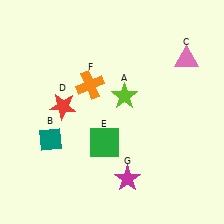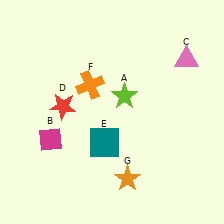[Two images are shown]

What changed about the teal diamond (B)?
In Image 1, B is teal. In Image 2, it changed to magenta.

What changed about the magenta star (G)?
In Image 1, G is magenta. In Image 2, it changed to orange.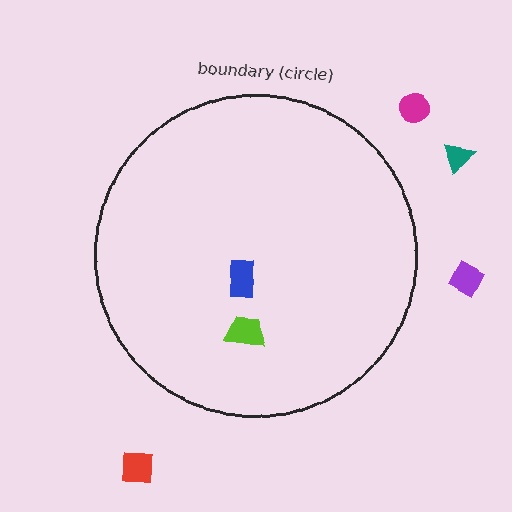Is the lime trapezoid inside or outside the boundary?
Inside.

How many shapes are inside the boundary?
2 inside, 4 outside.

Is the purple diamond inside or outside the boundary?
Outside.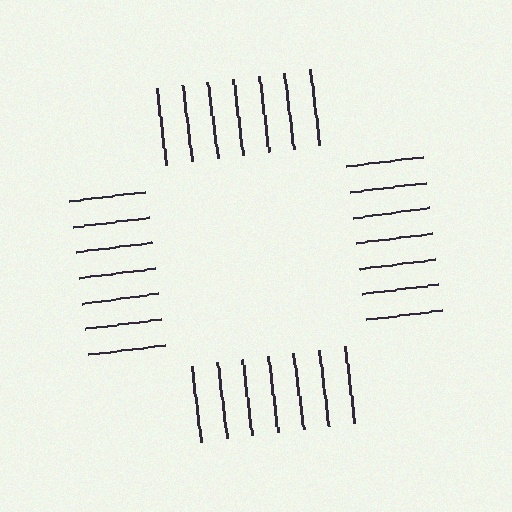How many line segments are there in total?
28 — 7 along each of the 4 edges.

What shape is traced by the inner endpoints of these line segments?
An illusory square — the line segments terminate on its edges but no continuous stroke is drawn.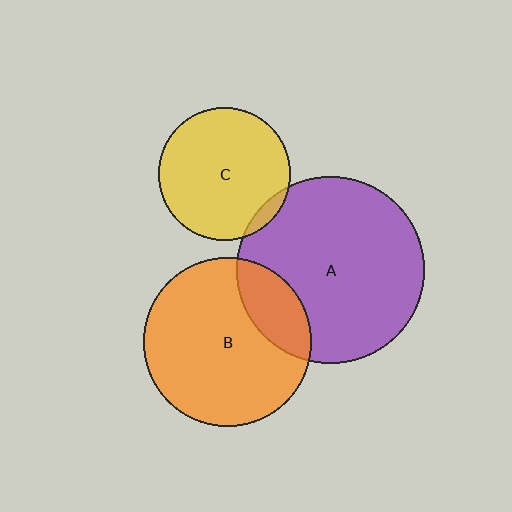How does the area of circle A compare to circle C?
Approximately 2.0 times.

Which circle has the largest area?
Circle A (purple).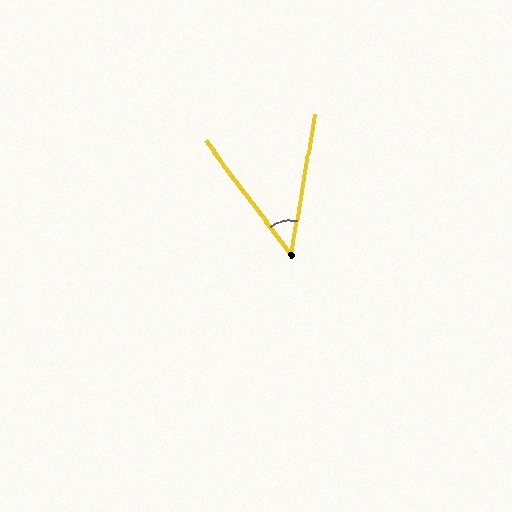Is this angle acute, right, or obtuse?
It is acute.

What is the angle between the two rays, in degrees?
Approximately 46 degrees.